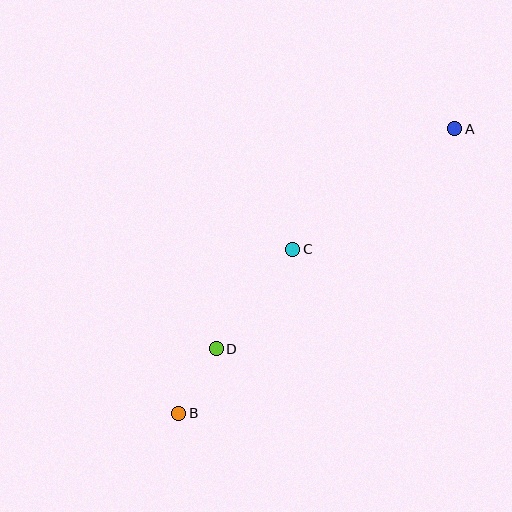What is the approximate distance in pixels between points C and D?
The distance between C and D is approximately 126 pixels.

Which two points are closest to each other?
Points B and D are closest to each other.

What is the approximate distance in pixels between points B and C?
The distance between B and C is approximately 200 pixels.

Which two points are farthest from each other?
Points A and B are farthest from each other.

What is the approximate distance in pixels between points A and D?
The distance between A and D is approximately 325 pixels.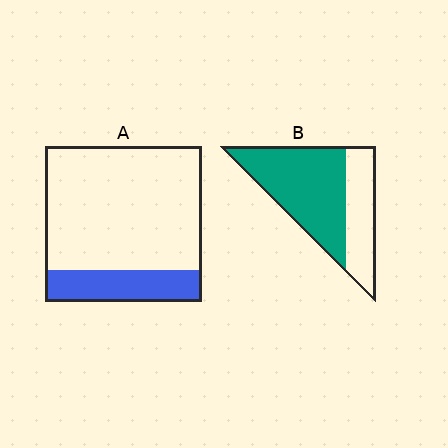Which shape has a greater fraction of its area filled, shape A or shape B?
Shape B.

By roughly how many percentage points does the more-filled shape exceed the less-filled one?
By roughly 45 percentage points (B over A).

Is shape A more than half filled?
No.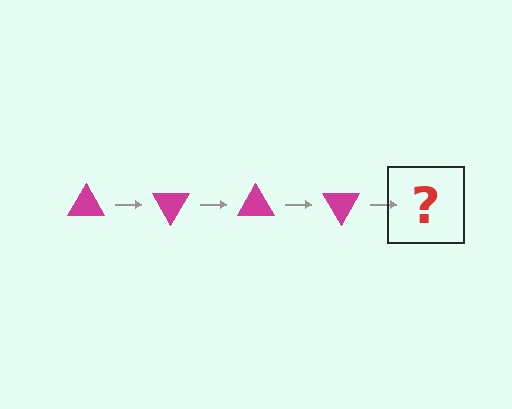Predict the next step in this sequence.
The next step is a magenta triangle rotated 240 degrees.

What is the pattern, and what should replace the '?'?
The pattern is that the triangle rotates 60 degrees each step. The '?' should be a magenta triangle rotated 240 degrees.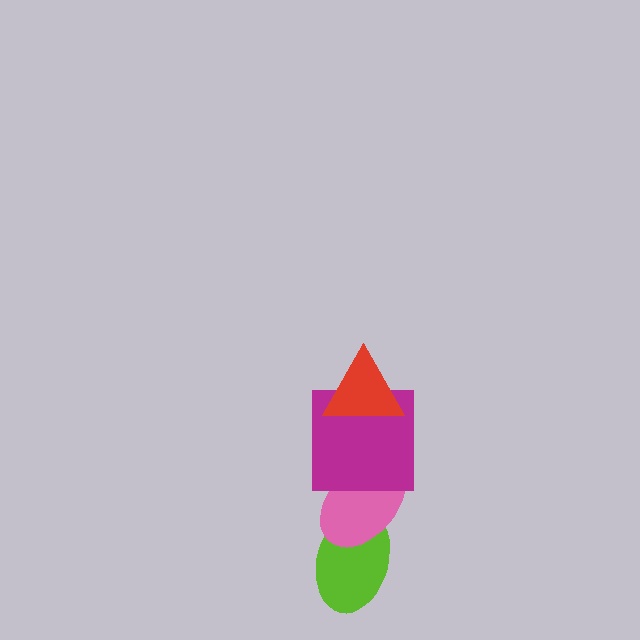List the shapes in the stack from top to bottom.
From top to bottom: the red triangle, the magenta square, the pink ellipse, the lime ellipse.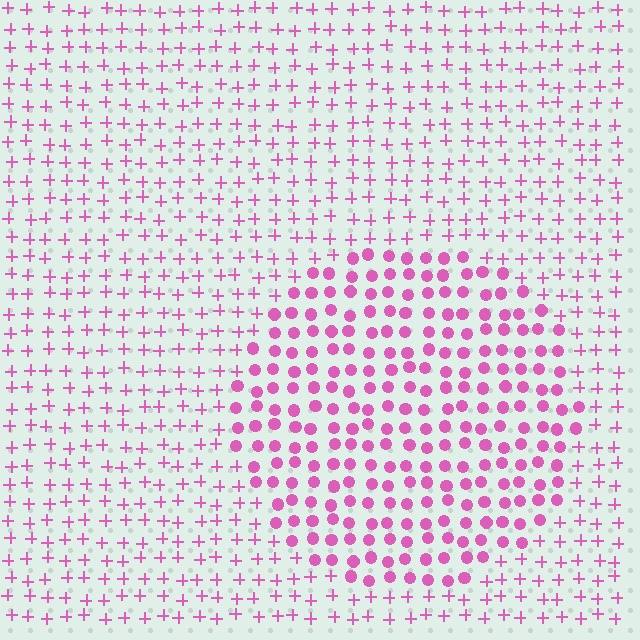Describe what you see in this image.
The image is filled with small pink elements arranged in a uniform grid. A circle-shaped region contains circles, while the surrounding area contains plus signs. The boundary is defined purely by the change in element shape.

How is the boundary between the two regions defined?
The boundary is defined by a change in element shape: circles inside vs. plus signs outside. All elements share the same color and spacing.